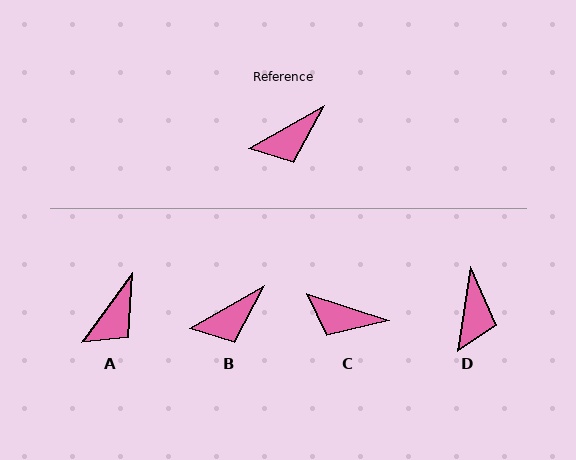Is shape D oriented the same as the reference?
No, it is off by about 53 degrees.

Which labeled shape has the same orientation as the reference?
B.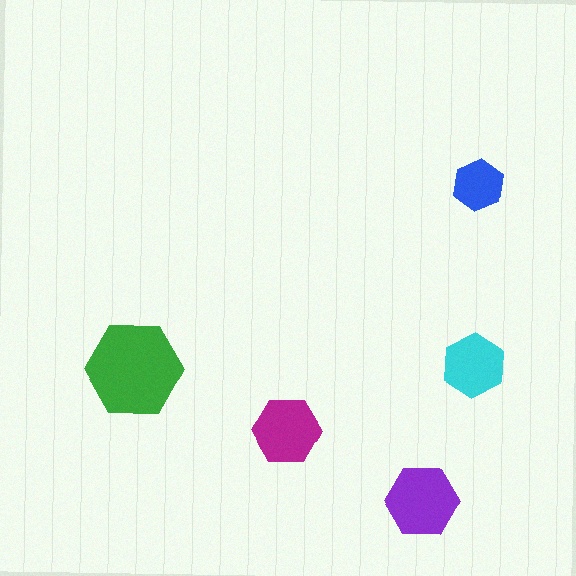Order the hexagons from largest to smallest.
the green one, the purple one, the magenta one, the cyan one, the blue one.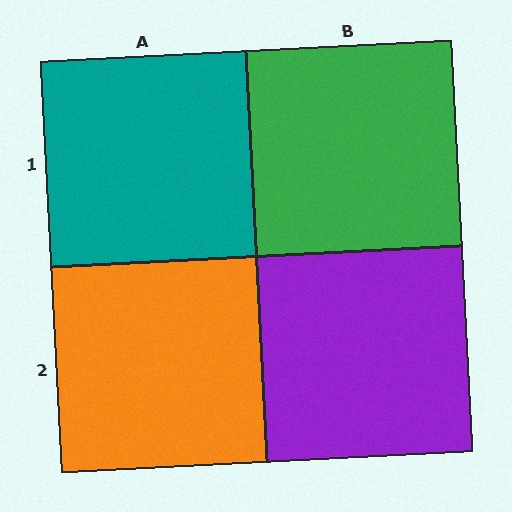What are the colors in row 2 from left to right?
Orange, purple.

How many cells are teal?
1 cell is teal.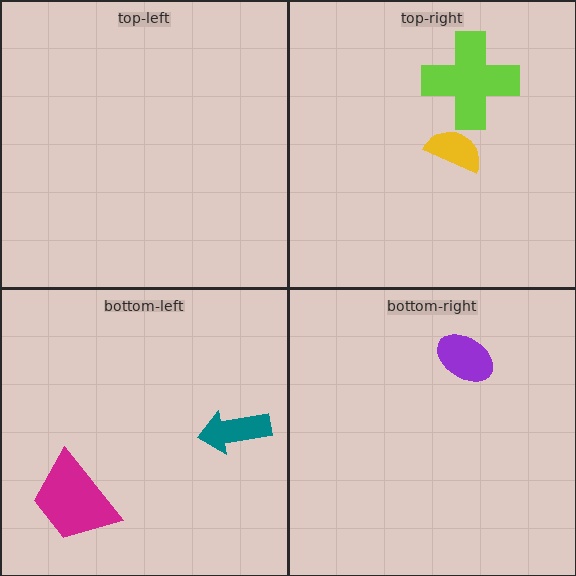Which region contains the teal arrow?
The bottom-left region.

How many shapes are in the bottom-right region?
1.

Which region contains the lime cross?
The top-right region.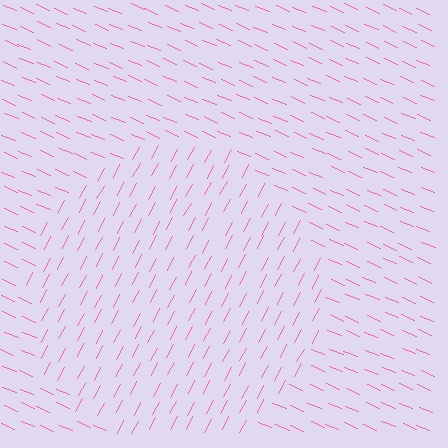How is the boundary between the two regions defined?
The boundary is defined purely by a change in line orientation (approximately 85 degrees difference). All lines are the same color and thickness.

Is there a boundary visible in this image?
Yes, there is a texture boundary formed by a change in line orientation.